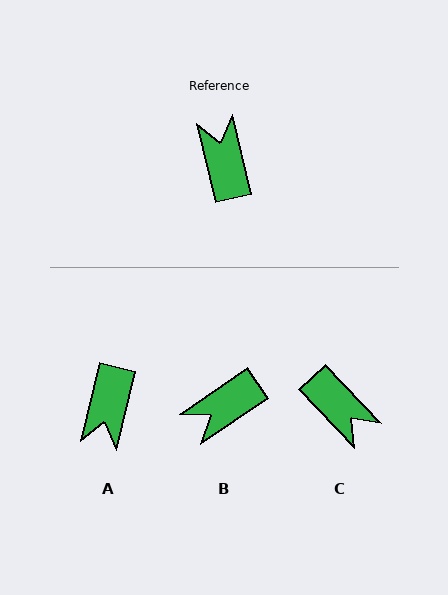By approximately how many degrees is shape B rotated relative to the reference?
Approximately 112 degrees counter-clockwise.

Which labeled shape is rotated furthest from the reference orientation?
A, about 153 degrees away.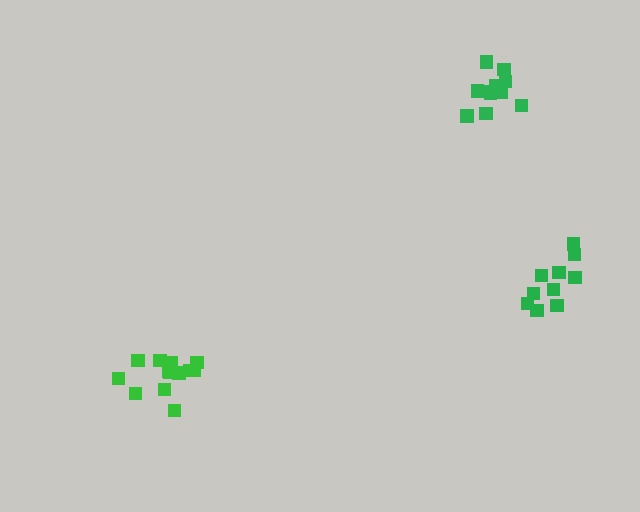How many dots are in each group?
Group 1: 11 dots, Group 2: 10 dots, Group 3: 13 dots (34 total).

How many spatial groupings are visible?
There are 3 spatial groupings.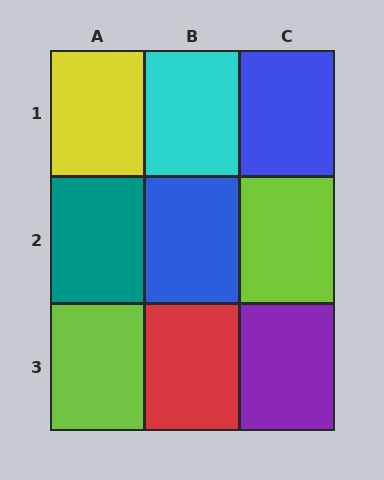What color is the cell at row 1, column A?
Yellow.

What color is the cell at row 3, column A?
Lime.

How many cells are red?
1 cell is red.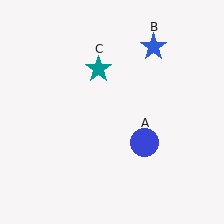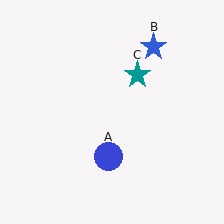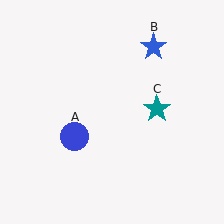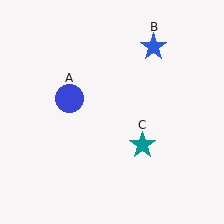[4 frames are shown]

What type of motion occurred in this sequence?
The blue circle (object A), teal star (object C) rotated clockwise around the center of the scene.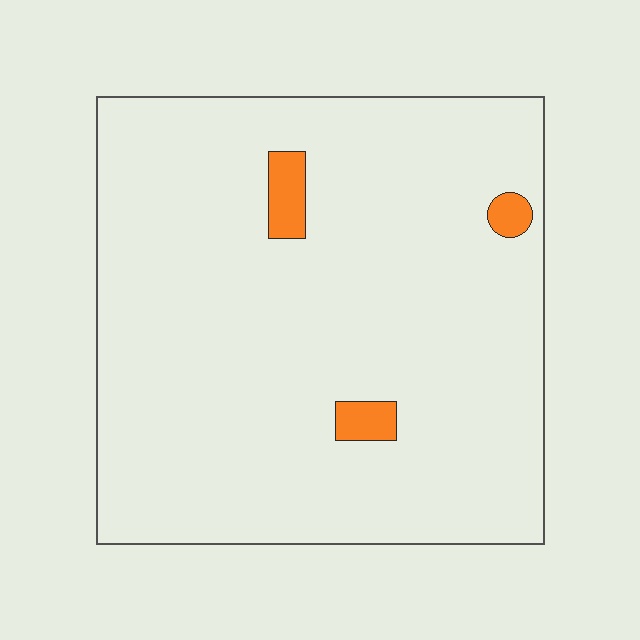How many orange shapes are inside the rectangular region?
3.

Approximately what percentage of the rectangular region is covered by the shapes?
Approximately 5%.